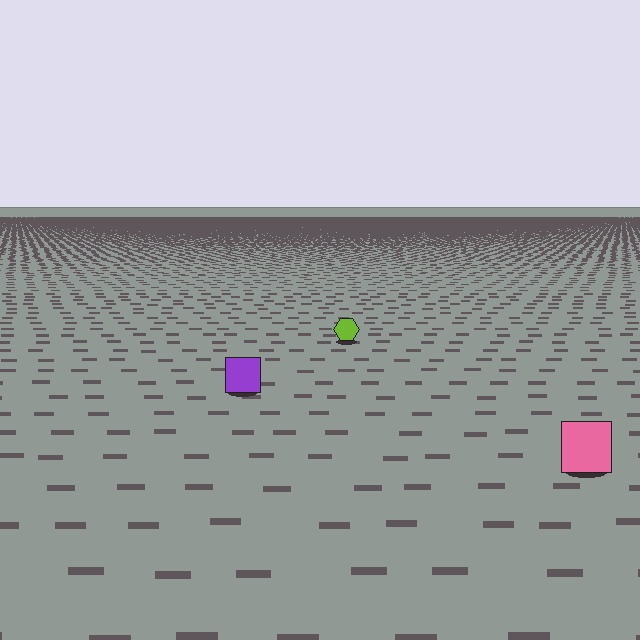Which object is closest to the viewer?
The pink square is closest. The texture marks near it are larger and more spread out.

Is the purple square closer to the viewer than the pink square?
No. The pink square is closer — you can tell from the texture gradient: the ground texture is coarser near it.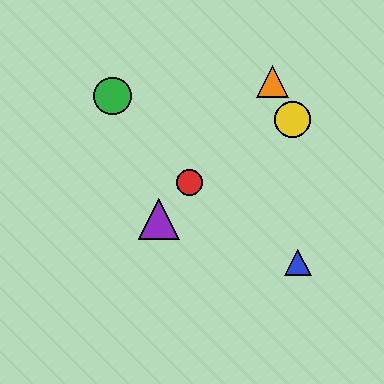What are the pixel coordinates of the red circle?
The red circle is at (189, 182).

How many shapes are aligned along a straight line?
3 shapes (the red circle, the purple triangle, the orange triangle) are aligned along a straight line.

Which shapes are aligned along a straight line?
The red circle, the purple triangle, the orange triangle are aligned along a straight line.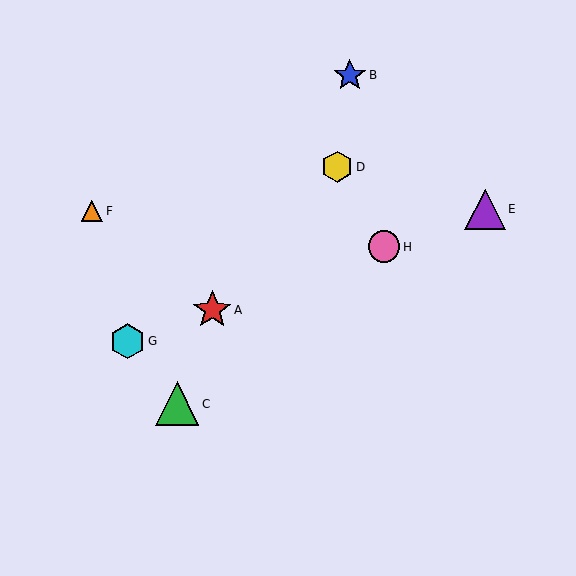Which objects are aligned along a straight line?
Objects A, E, G, H are aligned along a straight line.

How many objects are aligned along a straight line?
4 objects (A, E, G, H) are aligned along a straight line.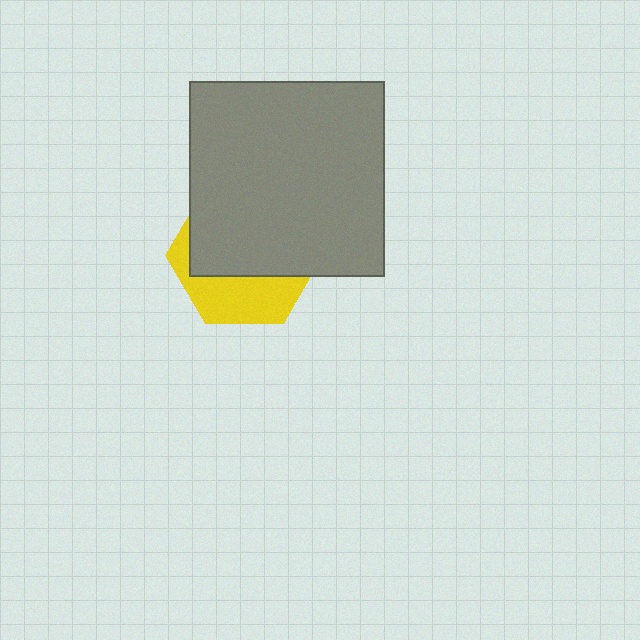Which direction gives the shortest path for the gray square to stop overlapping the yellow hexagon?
Moving up gives the shortest separation.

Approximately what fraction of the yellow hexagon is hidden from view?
Roughly 64% of the yellow hexagon is hidden behind the gray square.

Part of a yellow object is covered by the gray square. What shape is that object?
It is a hexagon.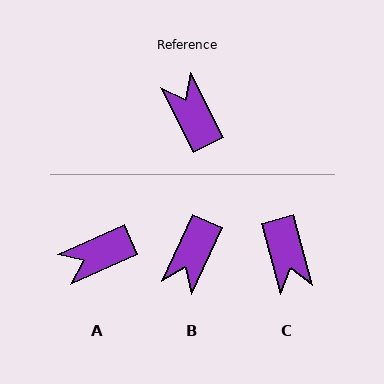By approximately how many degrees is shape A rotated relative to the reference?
Approximately 87 degrees counter-clockwise.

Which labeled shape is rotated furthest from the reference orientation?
C, about 168 degrees away.